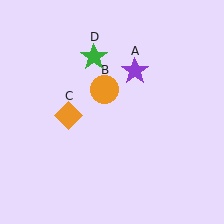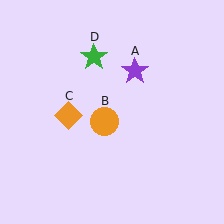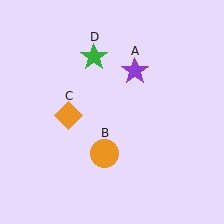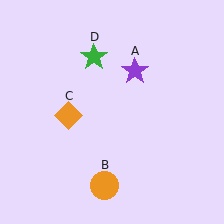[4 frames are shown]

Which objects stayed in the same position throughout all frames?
Purple star (object A) and orange diamond (object C) and green star (object D) remained stationary.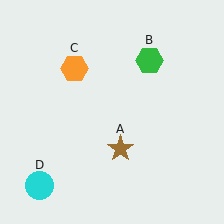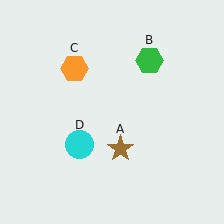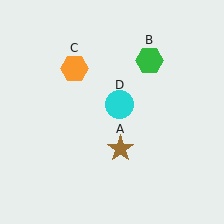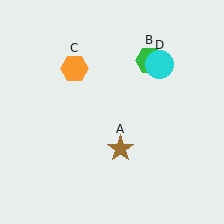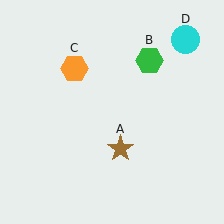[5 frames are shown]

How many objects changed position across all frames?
1 object changed position: cyan circle (object D).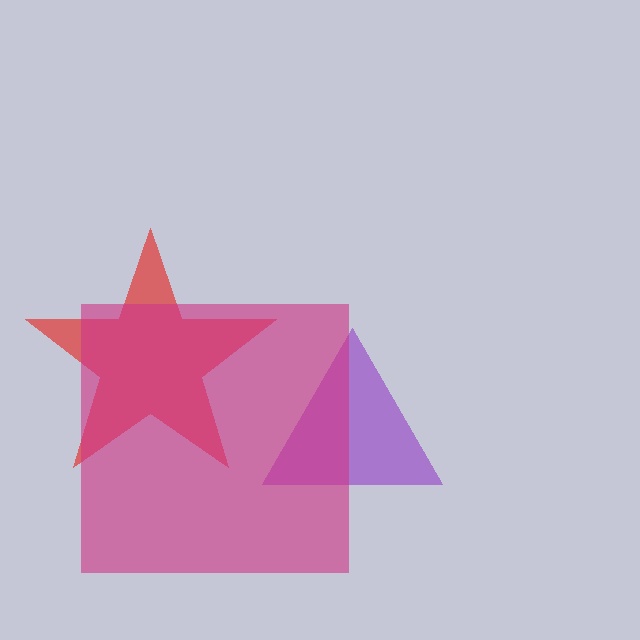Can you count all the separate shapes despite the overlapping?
Yes, there are 3 separate shapes.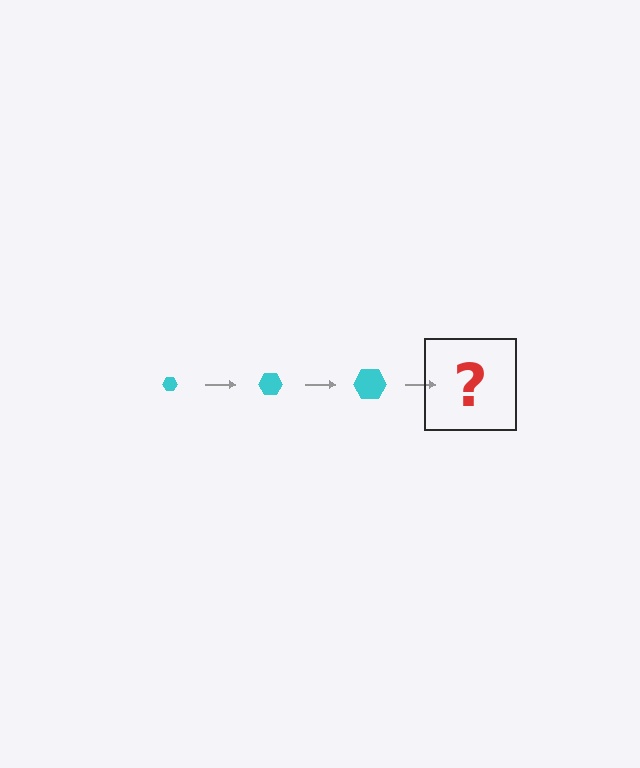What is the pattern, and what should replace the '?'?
The pattern is that the hexagon gets progressively larger each step. The '?' should be a cyan hexagon, larger than the previous one.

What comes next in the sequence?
The next element should be a cyan hexagon, larger than the previous one.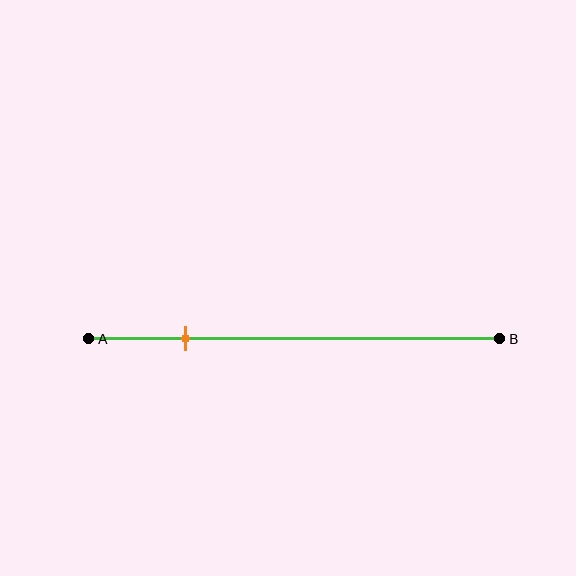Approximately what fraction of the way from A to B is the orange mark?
The orange mark is approximately 25% of the way from A to B.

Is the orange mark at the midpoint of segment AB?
No, the mark is at about 25% from A, not at the 50% midpoint.